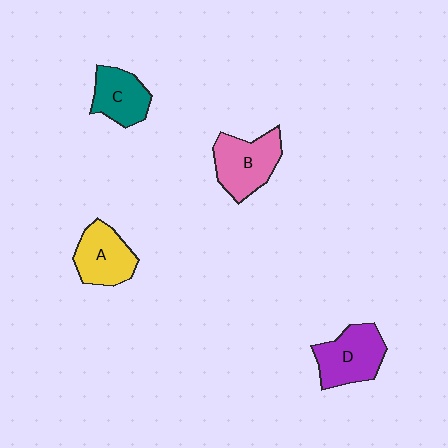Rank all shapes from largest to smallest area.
From largest to smallest: B (pink), D (purple), A (yellow), C (teal).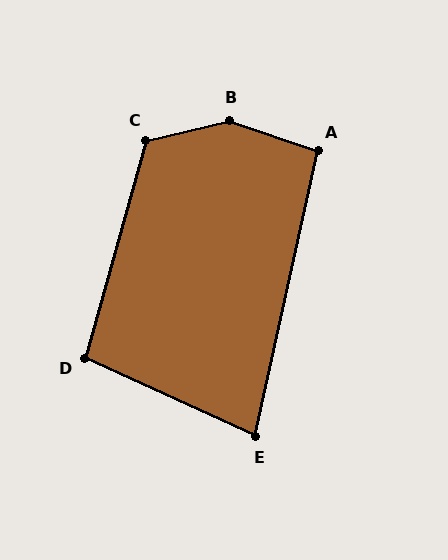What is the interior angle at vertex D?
Approximately 99 degrees (obtuse).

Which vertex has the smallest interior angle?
E, at approximately 78 degrees.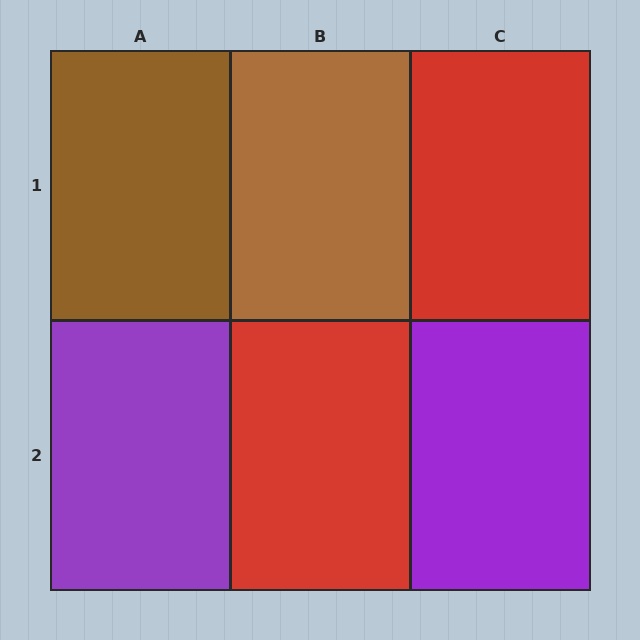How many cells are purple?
2 cells are purple.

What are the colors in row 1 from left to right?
Brown, brown, red.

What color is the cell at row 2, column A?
Purple.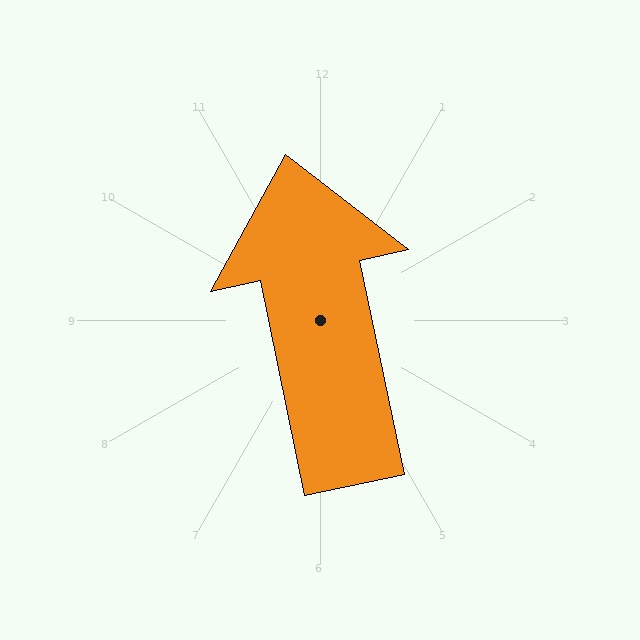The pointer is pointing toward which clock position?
Roughly 12 o'clock.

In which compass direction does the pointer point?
North.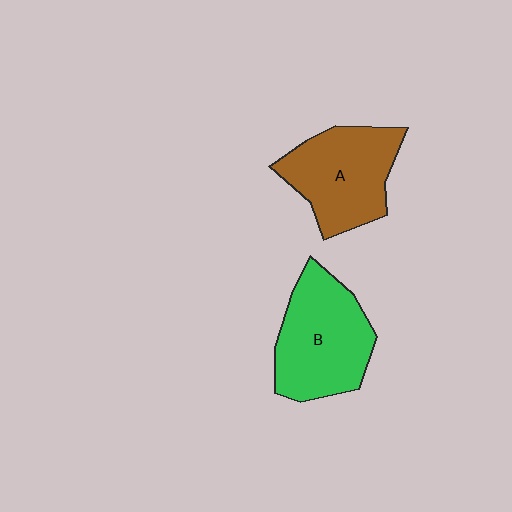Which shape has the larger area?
Shape B (green).